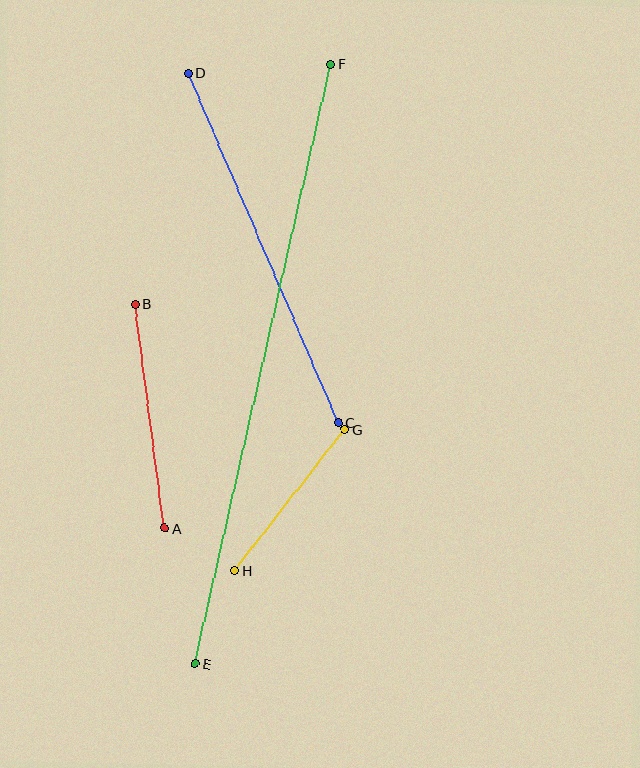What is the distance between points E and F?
The distance is approximately 615 pixels.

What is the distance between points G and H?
The distance is approximately 179 pixels.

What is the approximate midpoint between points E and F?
The midpoint is at approximately (263, 364) pixels.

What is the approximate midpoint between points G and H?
The midpoint is at approximately (289, 500) pixels.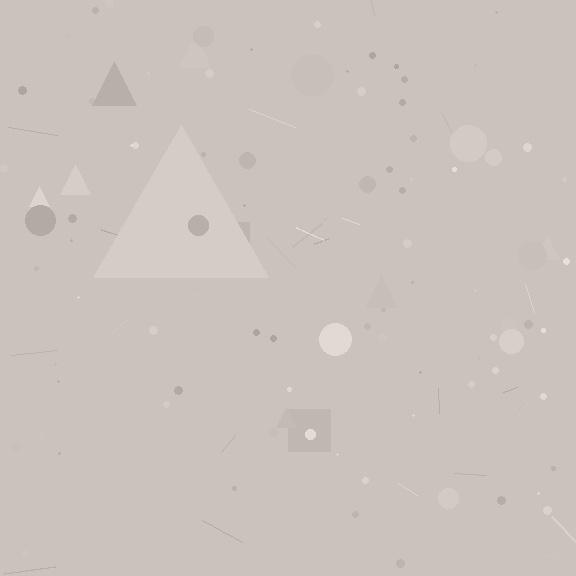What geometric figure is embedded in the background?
A triangle is embedded in the background.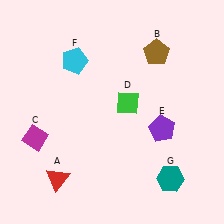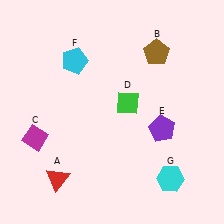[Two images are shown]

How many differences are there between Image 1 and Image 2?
There is 1 difference between the two images.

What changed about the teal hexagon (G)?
In Image 1, G is teal. In Image 2, it changed to cyan.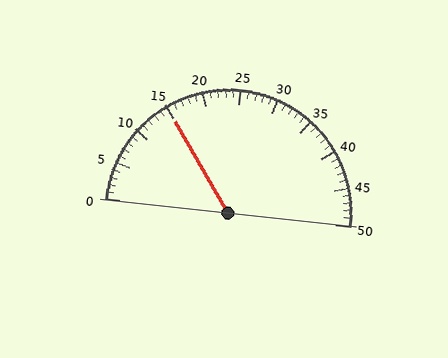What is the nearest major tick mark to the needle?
The nearest major tick mark is 15.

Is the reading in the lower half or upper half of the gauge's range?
The reading is in the lower half of the range (0 to 50).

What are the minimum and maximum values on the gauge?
The gauge ranges from 0 to 50.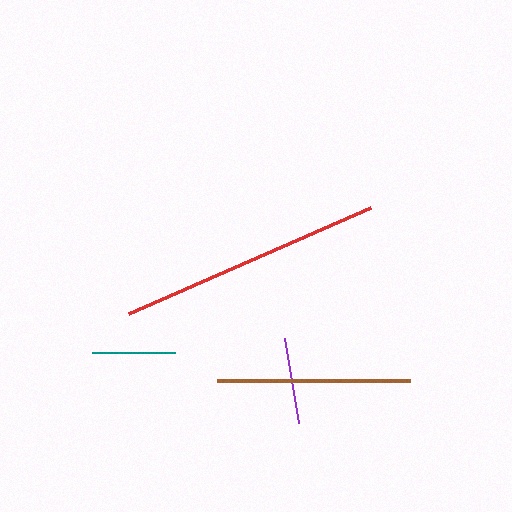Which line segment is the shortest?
The teal line is the shortest at approximately 83 pixels.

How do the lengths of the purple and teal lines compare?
The purple and teal lines are approximately the same length.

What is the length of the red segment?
The red segment is approximately 263 pixels long.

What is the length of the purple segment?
The purple segment is approximately 85 pixels long.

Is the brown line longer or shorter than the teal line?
The brown line is longer than the teal line.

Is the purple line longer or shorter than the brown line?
The brown line is longer than the purple line.